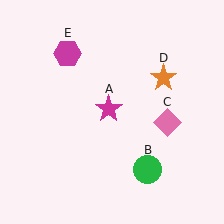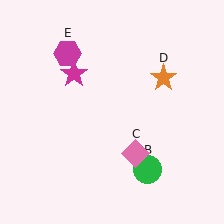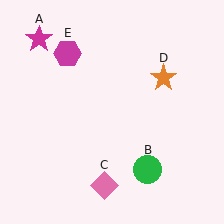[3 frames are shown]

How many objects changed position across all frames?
2 objects changed position: magenta star (object A), pink diamond (object C).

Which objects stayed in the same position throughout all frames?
Green circle (object B) and orange star (object D) and magenta hexagon (object E) remained stationary.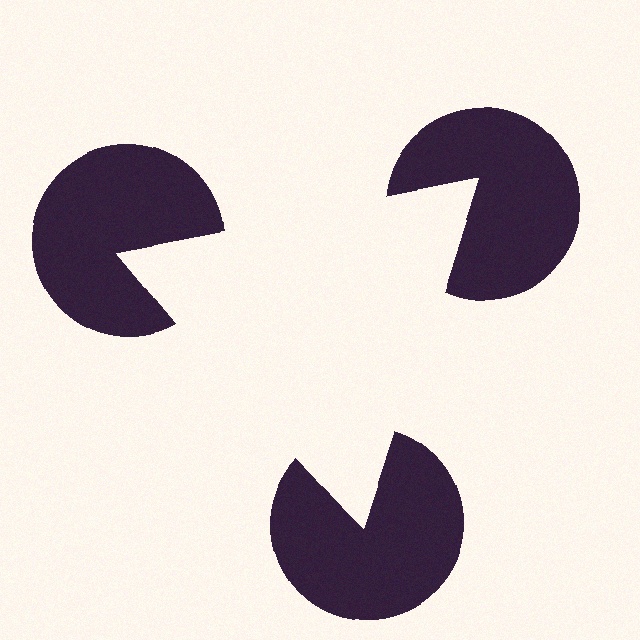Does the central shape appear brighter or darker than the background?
It typically appears slightly brighter than the background, even though no actual brightness change is drawn.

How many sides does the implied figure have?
3 sides.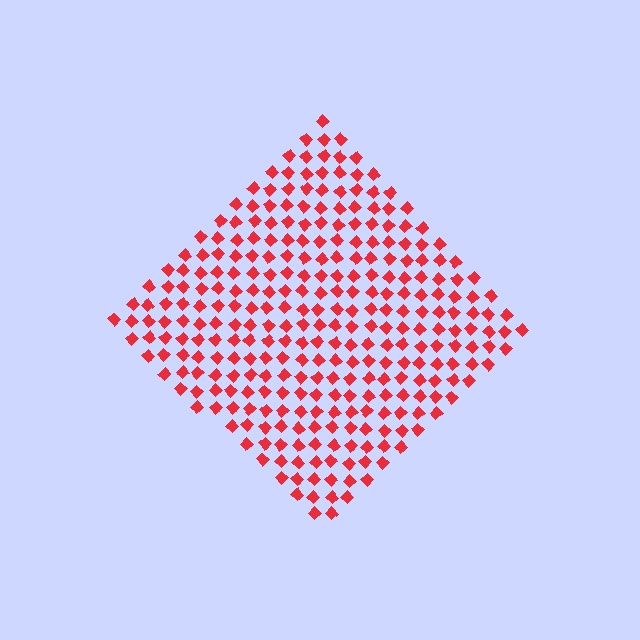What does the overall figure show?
The overall figure shows a diamond.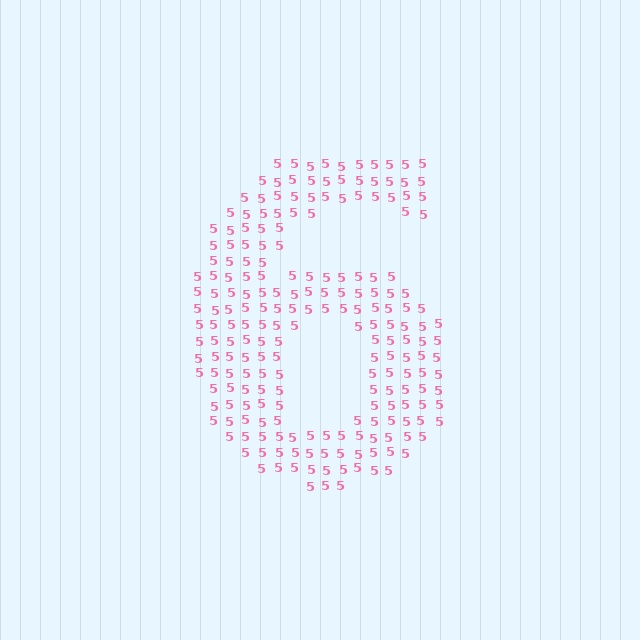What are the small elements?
The small elements are digit 5's.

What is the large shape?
The large shape is the digit 6.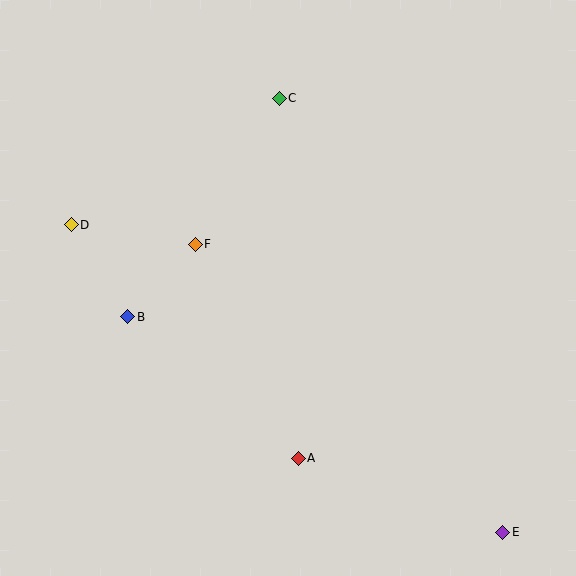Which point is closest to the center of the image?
Point F at (195, 244) is closest to the center.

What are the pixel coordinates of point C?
Point C is at (279, 98).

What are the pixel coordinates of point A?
Point A is at (298, 458).